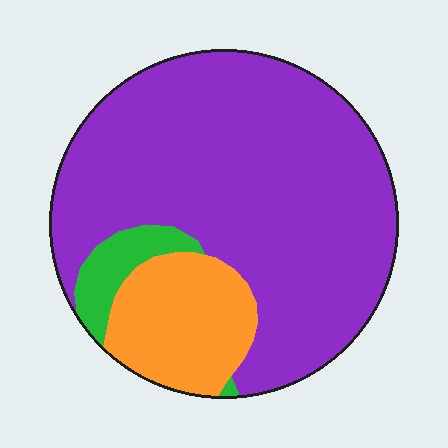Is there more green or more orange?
Orange.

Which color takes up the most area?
Purple, at roughly 75%.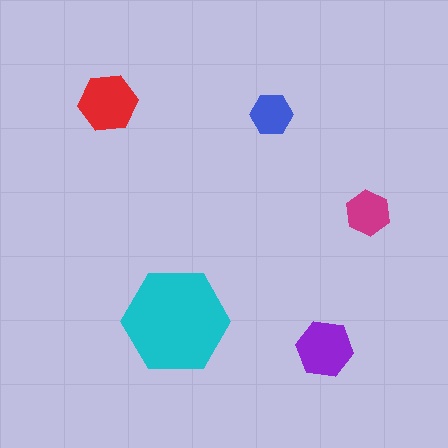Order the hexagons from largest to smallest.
the cyan one, the red one, the purple one, the magenta one, the blue one.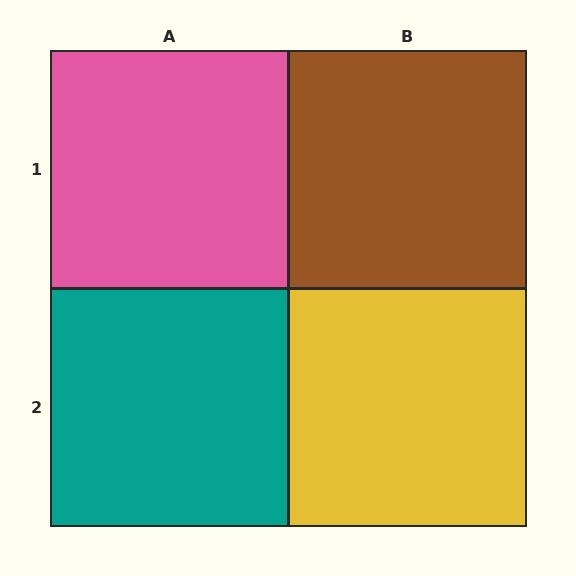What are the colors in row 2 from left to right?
Teal, yellow.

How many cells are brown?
1 cell is brown.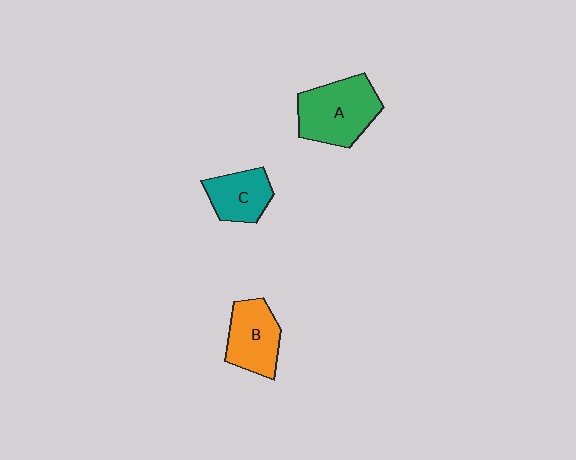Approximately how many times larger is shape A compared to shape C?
Approximately 1.6 times.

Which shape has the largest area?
Shape A (green).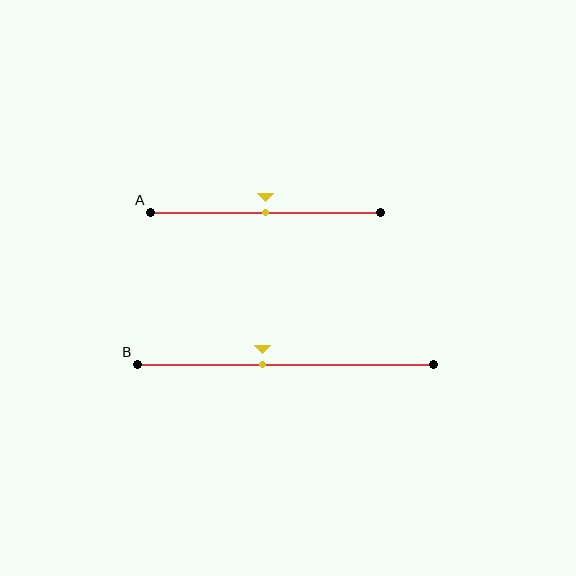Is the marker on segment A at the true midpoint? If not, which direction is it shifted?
Yes, the marker on segment A is at the true midpoint.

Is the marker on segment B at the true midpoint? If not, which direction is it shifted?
No, the marker on segment B is shifted to the left by about 8% of the segment length.